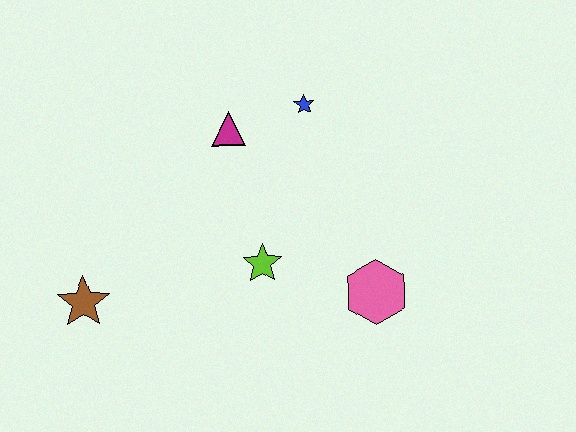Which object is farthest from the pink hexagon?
The brown star is farthest from the pink hexagon.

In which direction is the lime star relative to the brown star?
The lime star is to the right of the brown star.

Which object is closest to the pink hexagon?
The lime star is closest to the pink hexagon.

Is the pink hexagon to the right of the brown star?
Yes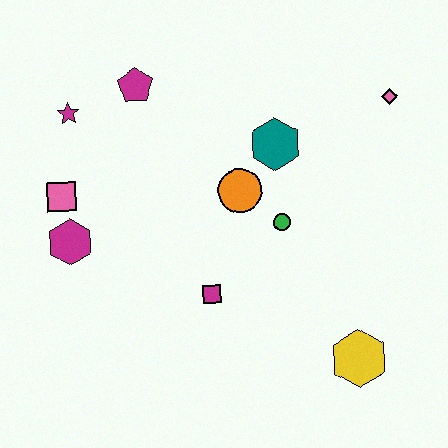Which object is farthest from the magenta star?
The yellow hexagon is farthest from the magenta star.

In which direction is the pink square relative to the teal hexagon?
The pink square is to the left of the teal hexagon.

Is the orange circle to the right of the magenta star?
Yes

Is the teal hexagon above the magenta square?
Yes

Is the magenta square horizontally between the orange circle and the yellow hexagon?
No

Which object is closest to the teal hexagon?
The orange circle is closest to the teal hexagon.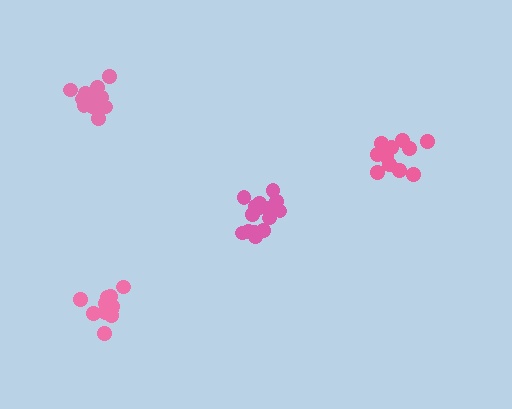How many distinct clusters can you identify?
There are 4 distinct clusters.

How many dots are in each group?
Group 1: 14 dots, Group 2: 13 dots, Group 3: 17 dots, Group 4: 15 dots (59 total).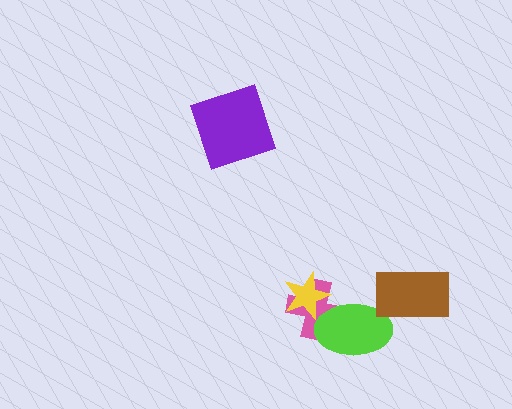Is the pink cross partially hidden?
Yes, it is partially covered by another shape.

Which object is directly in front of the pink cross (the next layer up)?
The lime ellipse is directly in front of the pink cross.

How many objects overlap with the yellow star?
2 objects overlap with the yellow star.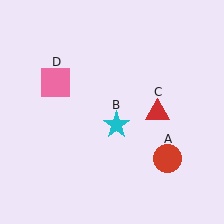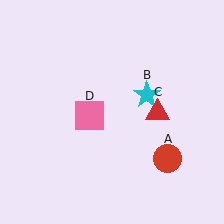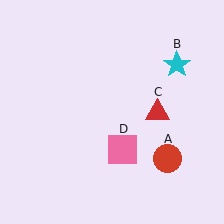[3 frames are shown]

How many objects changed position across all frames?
2 objects changed position: cyan star (object B), pink square (object D).